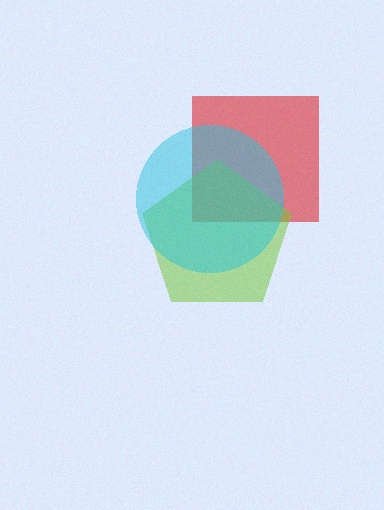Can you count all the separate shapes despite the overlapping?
Yes, there are 3 separate shapes.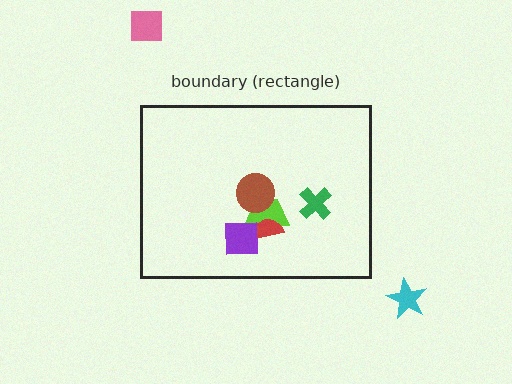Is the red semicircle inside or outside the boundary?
Inside.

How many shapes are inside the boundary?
5 inside, 2 outside.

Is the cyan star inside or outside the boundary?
Outside.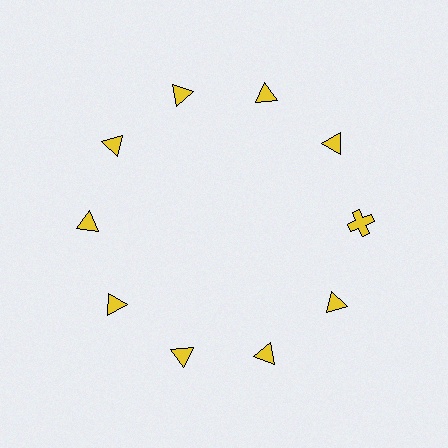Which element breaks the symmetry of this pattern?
The yellow cross at roughly the 3 o'clock position breaks the symmetry. All other shapes are yellow triangles.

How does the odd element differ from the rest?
It has a different shape: cross instead of triangle.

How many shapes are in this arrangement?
There are 10 shapes arranged in a ring pattern.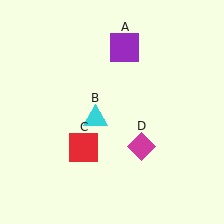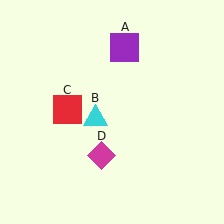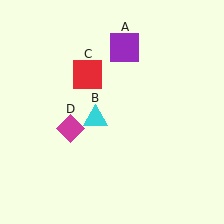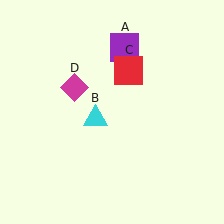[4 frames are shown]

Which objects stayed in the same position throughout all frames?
Purple square (object A) and cyan triangle (object B) remained stationary.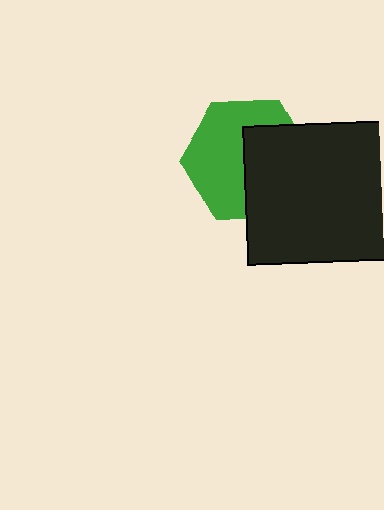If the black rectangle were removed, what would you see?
You would see the complete green hexagon.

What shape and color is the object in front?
The object in front is a black rectangle.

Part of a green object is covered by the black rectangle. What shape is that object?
It is a hexagon.